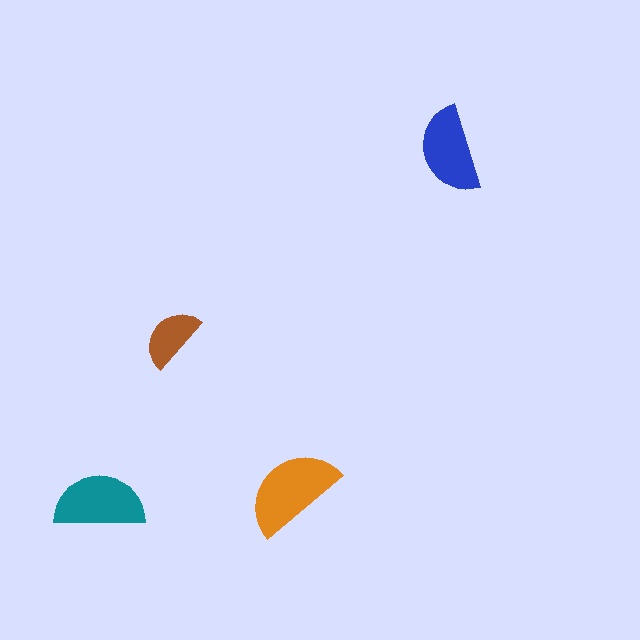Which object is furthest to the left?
The teal semicircle is leftmost.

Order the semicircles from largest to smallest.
the orange one, the teal one, the blue one, the brown one.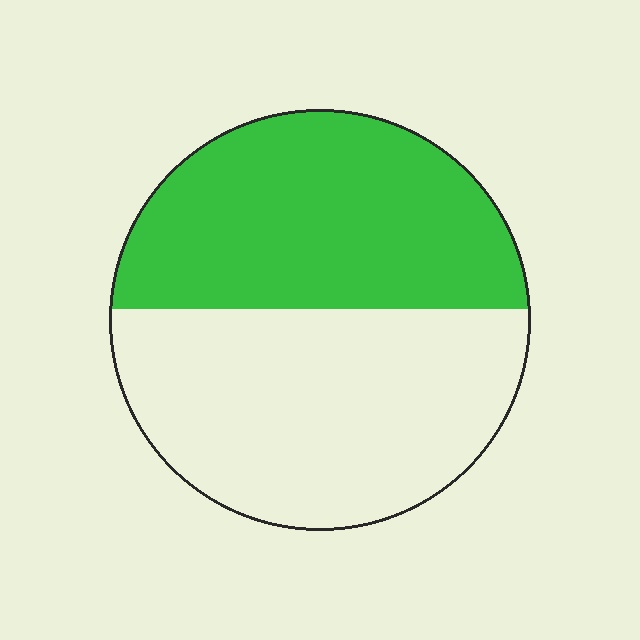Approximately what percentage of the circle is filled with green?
Approximately 45%.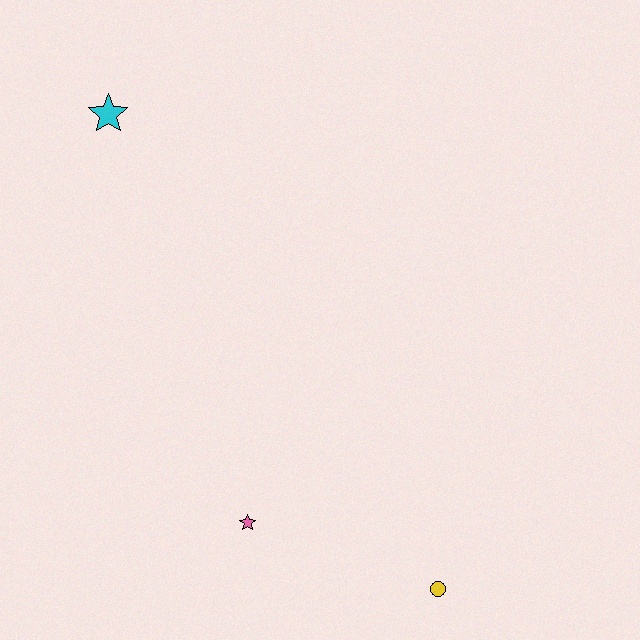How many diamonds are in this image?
There are no diamonds.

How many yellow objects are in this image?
There is 1 yellow object.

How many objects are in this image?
There are 3 objects.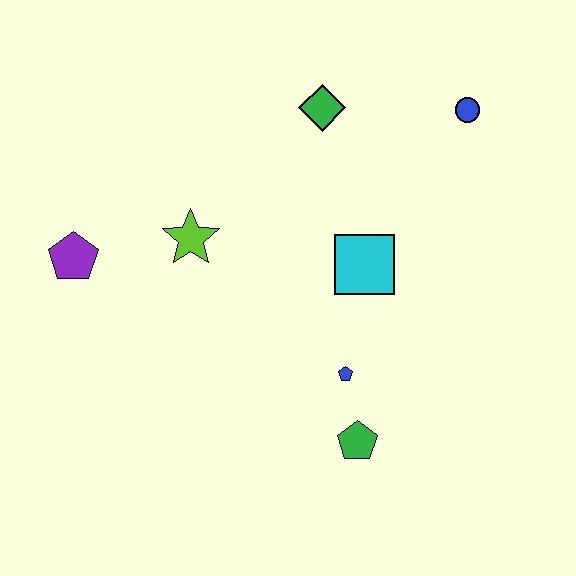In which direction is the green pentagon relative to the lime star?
The green pentagon is below the lime star.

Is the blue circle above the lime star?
Yes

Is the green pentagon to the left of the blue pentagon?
No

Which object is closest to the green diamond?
The blue circle is closest to the green diamond.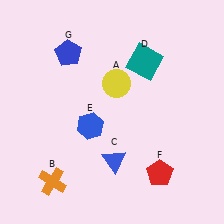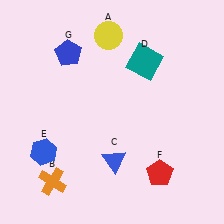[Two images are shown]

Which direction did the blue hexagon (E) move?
The blue hexagon (E) moved left.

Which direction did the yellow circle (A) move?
The yellow circle (A) moved up.